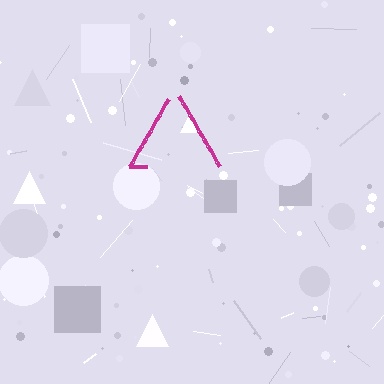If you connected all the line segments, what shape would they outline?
They would outline a triangle.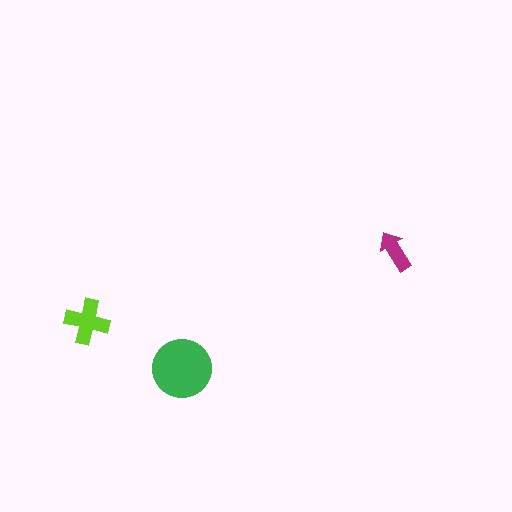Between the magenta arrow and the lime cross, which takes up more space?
The lime cross.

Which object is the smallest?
The magenta arrow.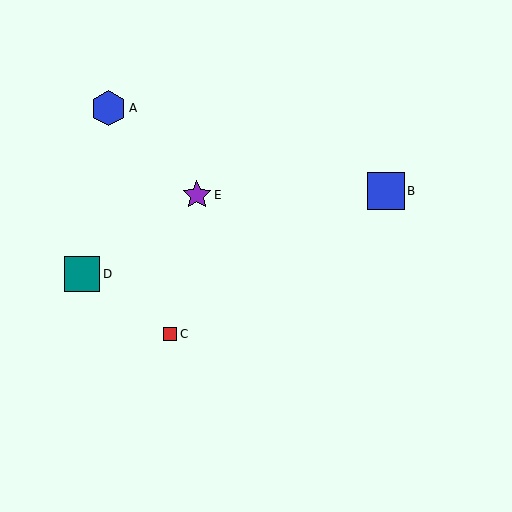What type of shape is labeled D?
Shape D is a teal square.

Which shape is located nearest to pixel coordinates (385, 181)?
The blue square (labeled B) at (386, 191) is nearest to that location.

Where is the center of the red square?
The center of the red square is at (170, 334).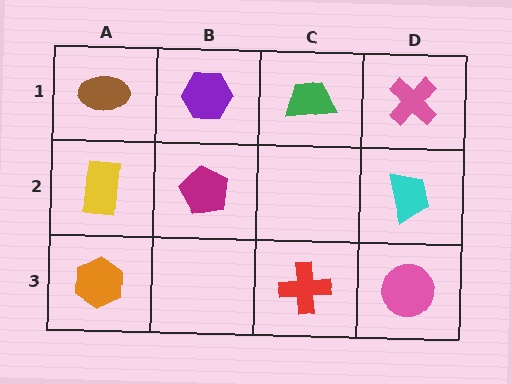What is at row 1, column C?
A green trapezoid.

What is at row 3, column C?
A red cross.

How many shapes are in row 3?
3 shapes.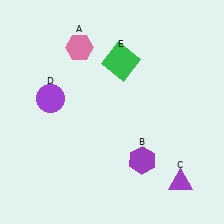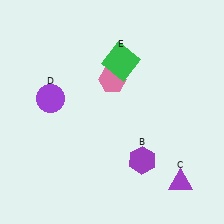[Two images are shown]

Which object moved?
The pink hexagon (A) moved right.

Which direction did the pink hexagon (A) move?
The pink hexagon (A) moved right.